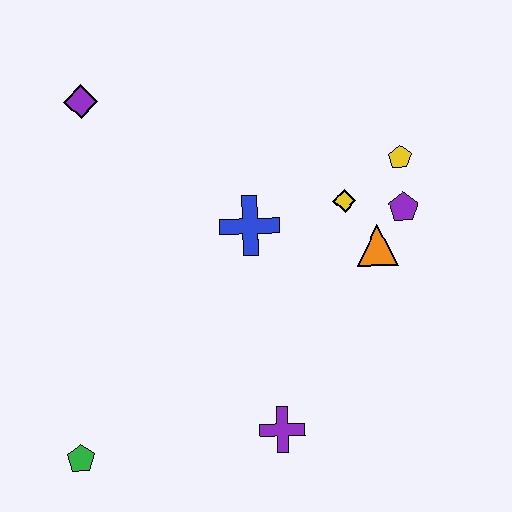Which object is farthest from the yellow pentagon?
The green pentagon is farthest from the yellow pentagon.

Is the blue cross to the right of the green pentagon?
Yes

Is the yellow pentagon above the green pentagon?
Yes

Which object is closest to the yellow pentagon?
The purple pentagon is closest to the yellow pentagon.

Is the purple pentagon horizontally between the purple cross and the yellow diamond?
No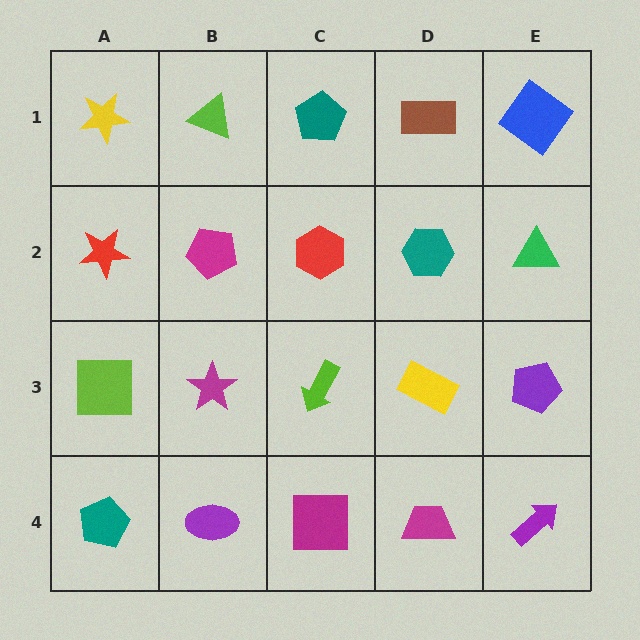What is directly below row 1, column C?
A red hexagon.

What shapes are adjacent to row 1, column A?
A red star (row 2, column A), a lime triangle (row 1, column B).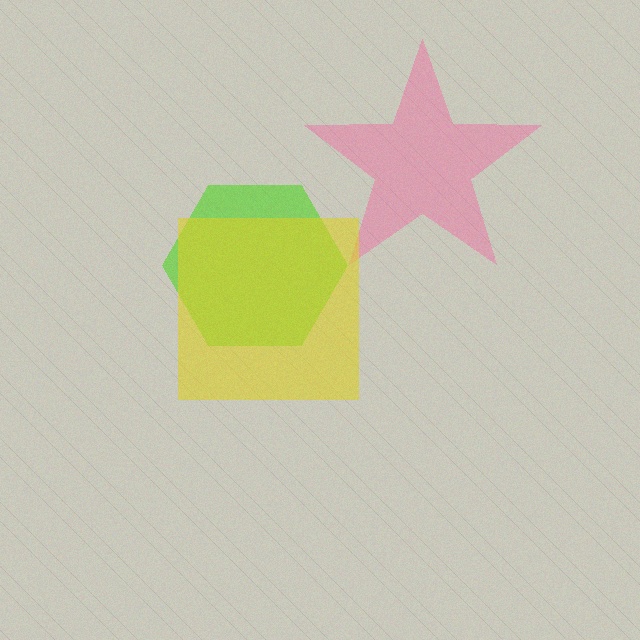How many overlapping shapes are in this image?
There are 3 overlapping shapes in the image.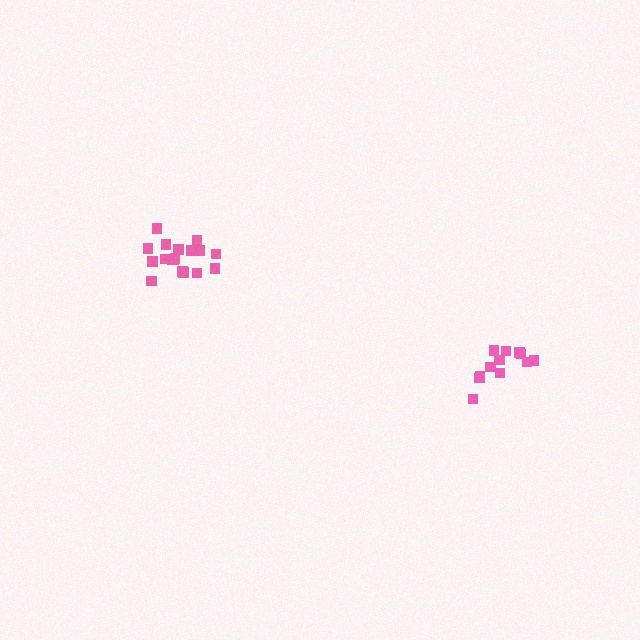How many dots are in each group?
Group 1: 18 dots, Group 2: 12 dots (30 total).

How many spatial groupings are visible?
There are 2 spatial groupings.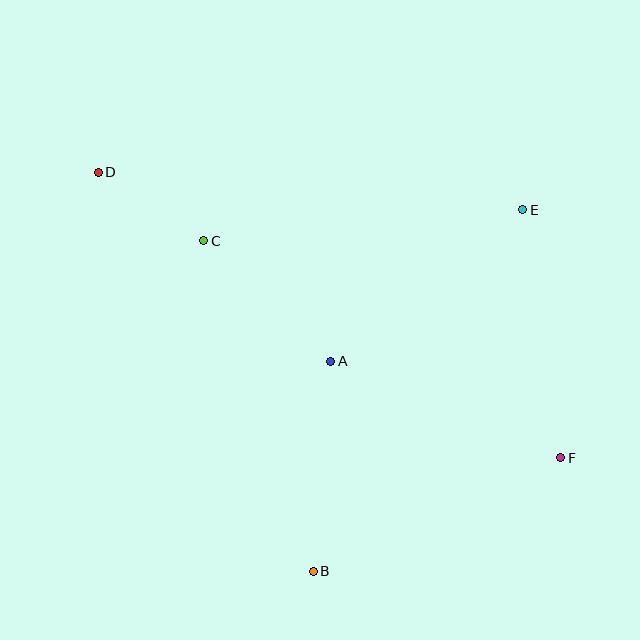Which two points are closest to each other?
Points C and D are closest to each other.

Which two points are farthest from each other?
Points D and F are farthest from each other.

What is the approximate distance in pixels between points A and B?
The distance between A and B is approximately 210 pixels.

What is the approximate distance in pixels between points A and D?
The distance between A and D is approximately 299 pixels.